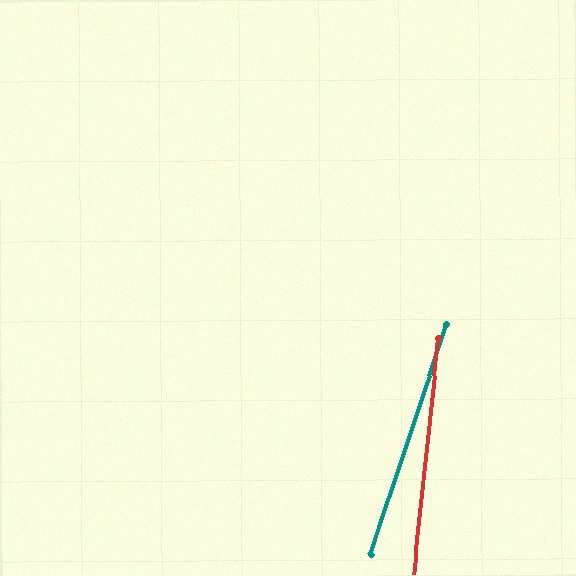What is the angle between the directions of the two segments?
Approximately 12 degrees.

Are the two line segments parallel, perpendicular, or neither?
Neither parallel nor perpendicular — they differ by about 12°.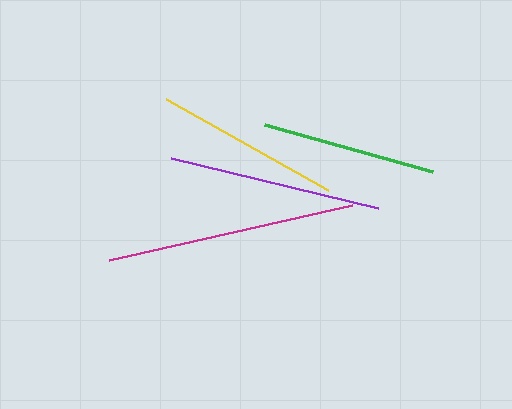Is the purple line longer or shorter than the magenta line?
The magenta line is longer than the purple line.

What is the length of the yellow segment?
The yellow segment is approximately 186 pixels long.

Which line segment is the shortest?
The green line is the shortest at approximately 175 pixels.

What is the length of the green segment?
The green segment is approximately 175 pixels long.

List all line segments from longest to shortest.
From longest to shortest: magenta, purple, yellow, green.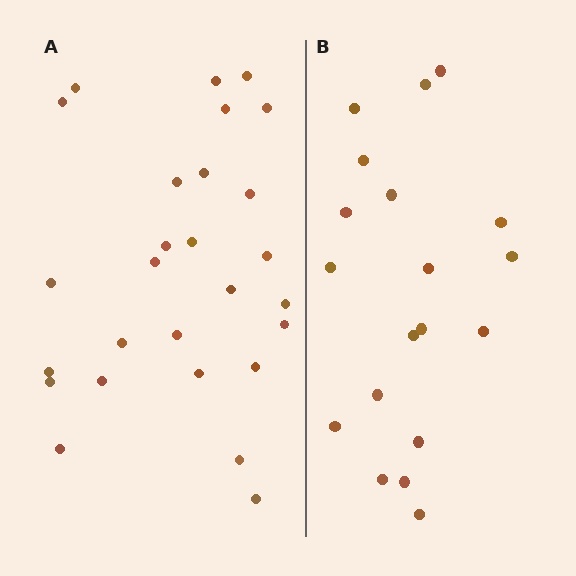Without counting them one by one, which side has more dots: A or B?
Region A (the left region) has more dots.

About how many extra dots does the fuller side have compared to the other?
Region A has roughly 8 or so more dots than region B.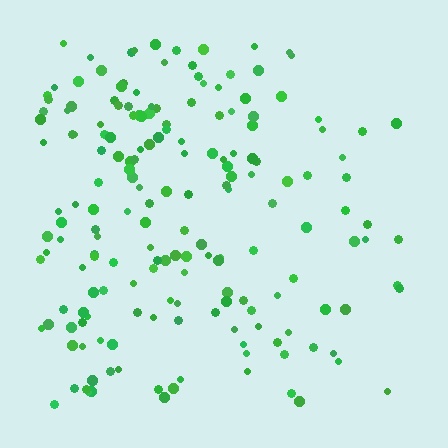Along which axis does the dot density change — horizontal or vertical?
Horizontal.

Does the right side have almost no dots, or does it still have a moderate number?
Still a moderate number, just noticeably fewer than the left.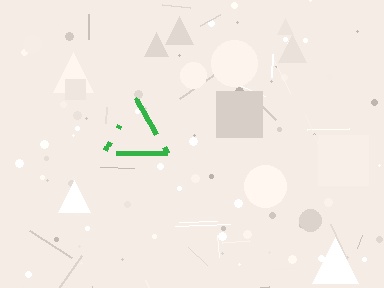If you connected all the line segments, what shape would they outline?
They would outline a triangle.